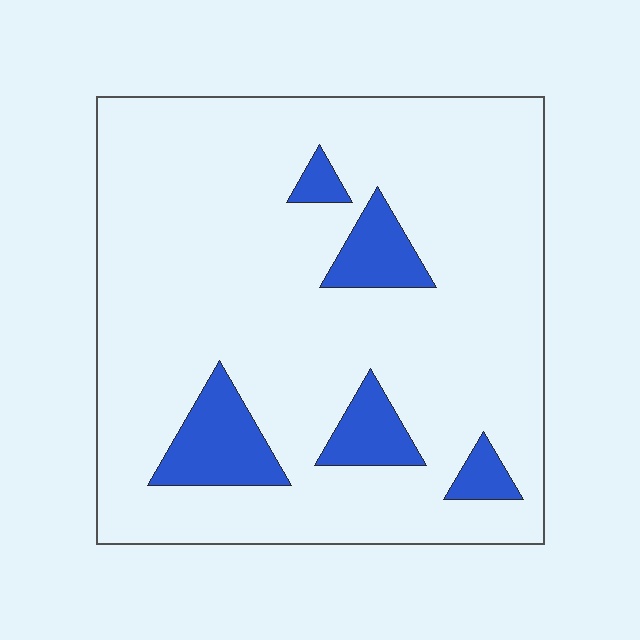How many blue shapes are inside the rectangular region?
5.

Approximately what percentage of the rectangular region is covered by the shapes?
Approximately 15%.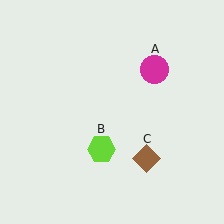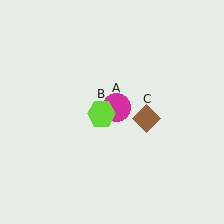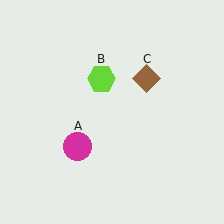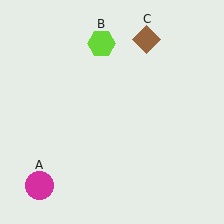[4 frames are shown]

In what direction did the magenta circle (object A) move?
The magenta circle (object A) moved down and to the left.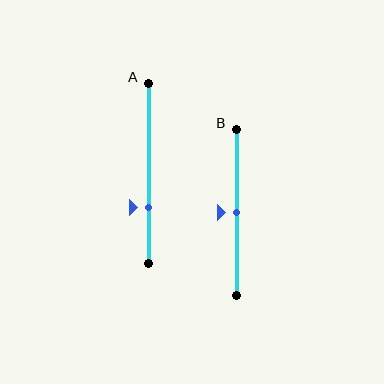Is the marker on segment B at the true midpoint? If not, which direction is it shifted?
Yes, the marker on segment B is at the true midpoint.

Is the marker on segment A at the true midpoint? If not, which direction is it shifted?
No, the marker on segment A is shifted downward by about 19% of the segment length.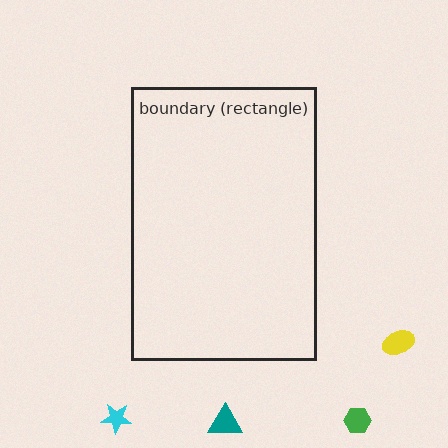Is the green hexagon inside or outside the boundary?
Outside.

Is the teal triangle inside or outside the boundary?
Outside.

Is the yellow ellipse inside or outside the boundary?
Outside.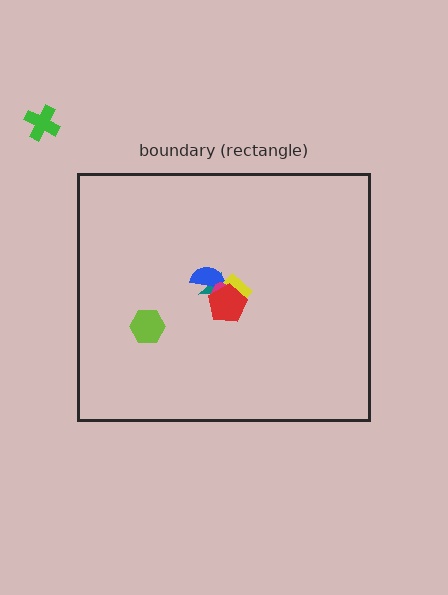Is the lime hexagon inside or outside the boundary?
Inside.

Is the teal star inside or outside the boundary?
Inside.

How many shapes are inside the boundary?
6 inside, 1 outside.